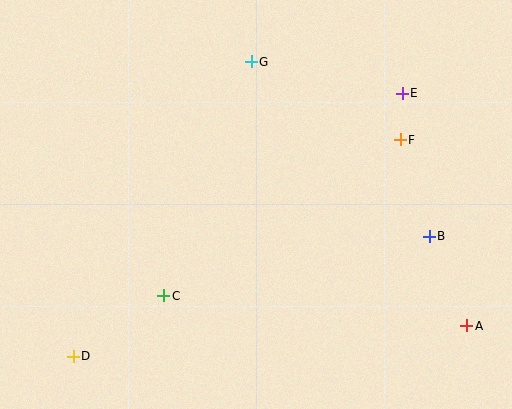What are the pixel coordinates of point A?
Point A is at (467, 326).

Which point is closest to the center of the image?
Point C at (164, 296) is closest to the center.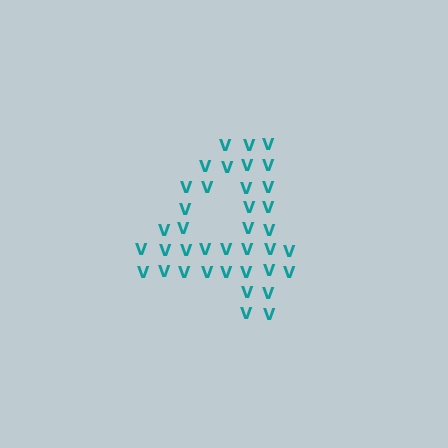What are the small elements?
The small elements are letter V's.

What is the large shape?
The large shape is the digit 4.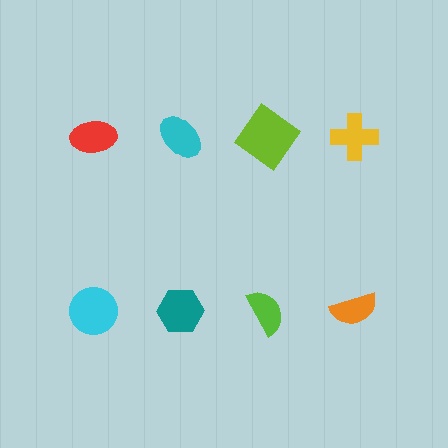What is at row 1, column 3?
A lime diamond.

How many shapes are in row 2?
4 shapes.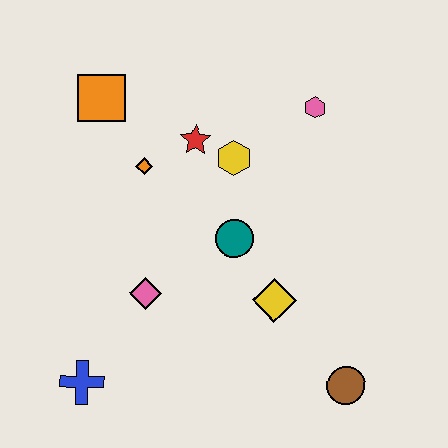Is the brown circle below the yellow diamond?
Yes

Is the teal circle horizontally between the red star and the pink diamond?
No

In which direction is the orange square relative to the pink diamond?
The orange square is above the pink diamond.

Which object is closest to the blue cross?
The pink diamond is closest to the blue cross.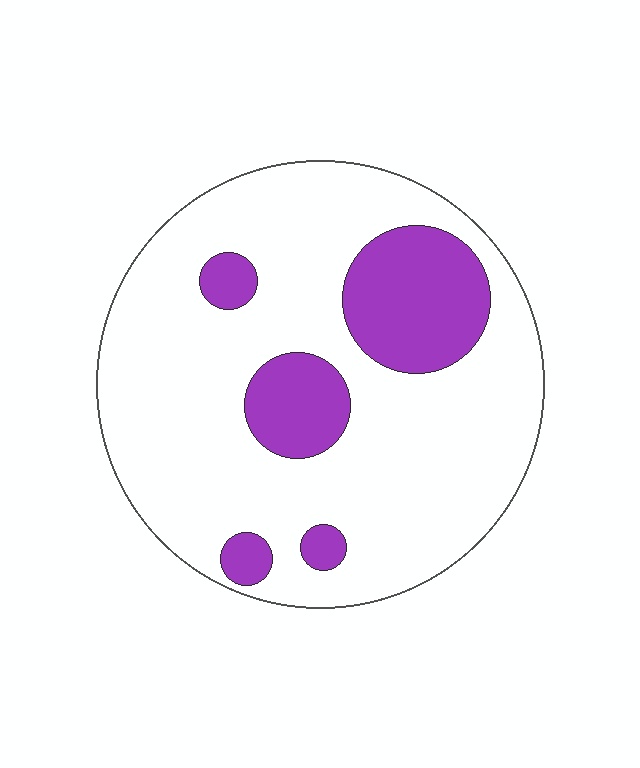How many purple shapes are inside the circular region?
5.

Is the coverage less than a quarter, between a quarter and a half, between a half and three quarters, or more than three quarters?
Less than a quarter.